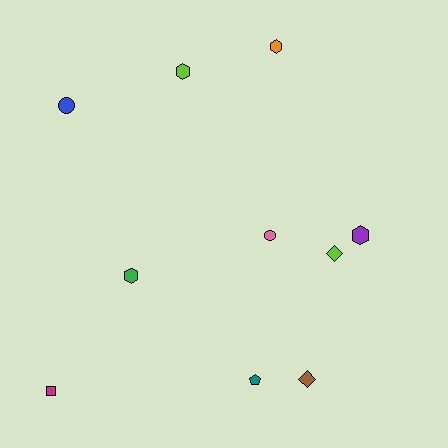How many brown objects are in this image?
There is 1 brown object.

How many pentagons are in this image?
There is 1 pentagon.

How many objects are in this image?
There are 10 objects.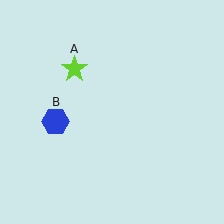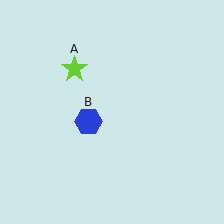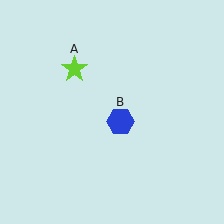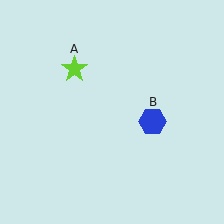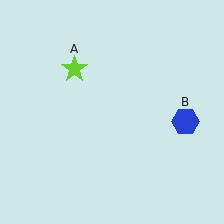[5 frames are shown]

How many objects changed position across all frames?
1 object changed position: blue hexagon (object B).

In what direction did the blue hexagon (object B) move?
The blue hexagon (object B) moved right.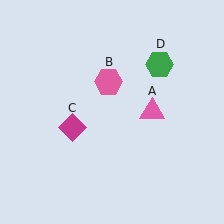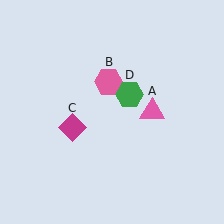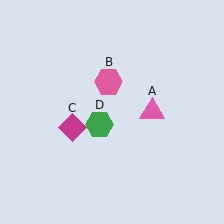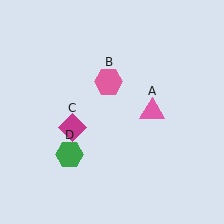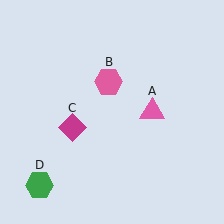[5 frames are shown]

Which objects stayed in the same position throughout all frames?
Pink triangle (object A) and pink hexagon (object B) and magenta diamond (object C) remained stationary.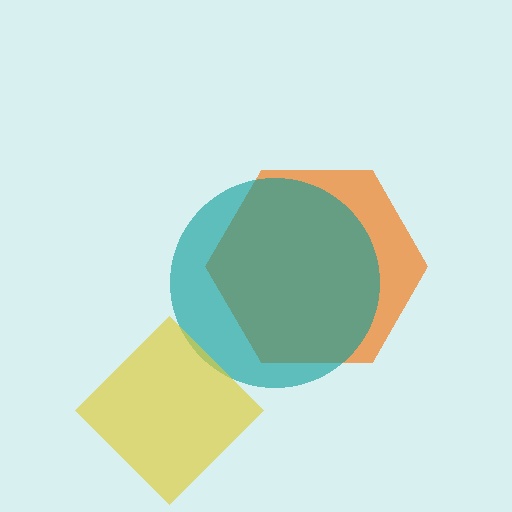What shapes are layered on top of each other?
The layered shapes are: an orange hexagon, a teal circle, a yellow diamond.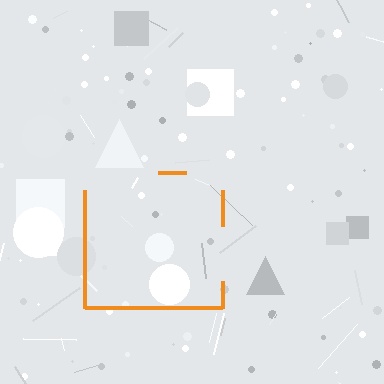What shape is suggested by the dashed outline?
The dashed outline suggests a square.